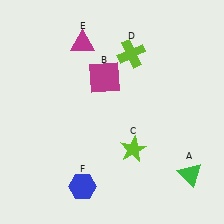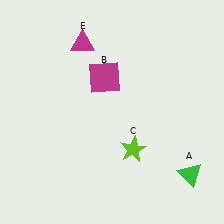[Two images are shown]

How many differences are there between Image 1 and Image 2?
There are 2 differences between the two images.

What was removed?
The blue hexagon (F), the lime cross (D) were removed in Image 2.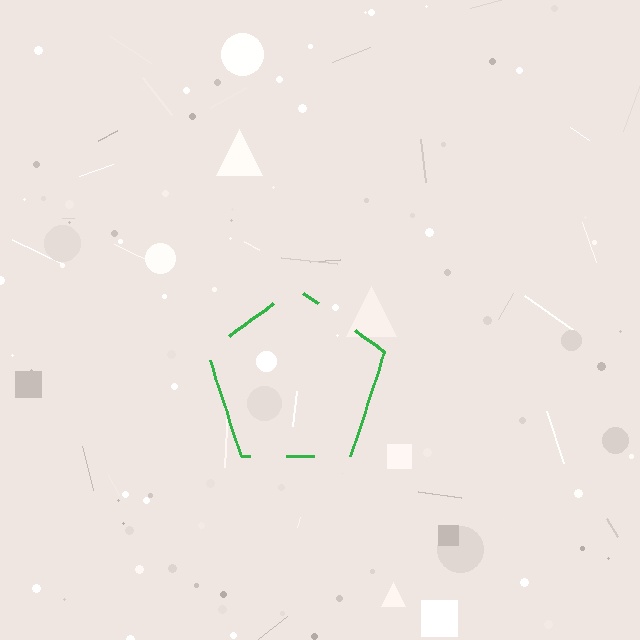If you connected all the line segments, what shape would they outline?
They would outline a pentagon.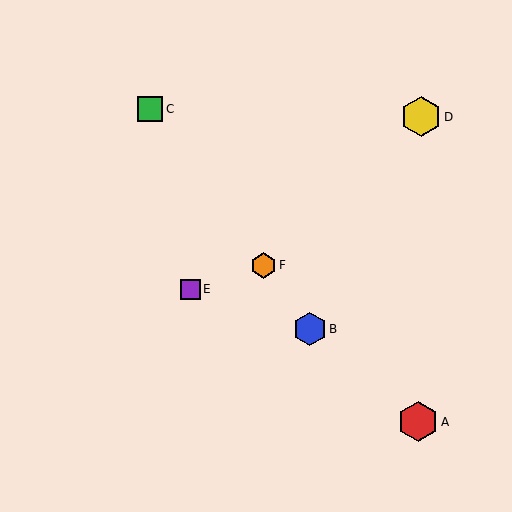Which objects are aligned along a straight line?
Objects B, C, F are aligned along a straight line.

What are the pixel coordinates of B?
Object B is at (310, 329).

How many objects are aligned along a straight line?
3 objects (B, C, F) are aligned along a straight line.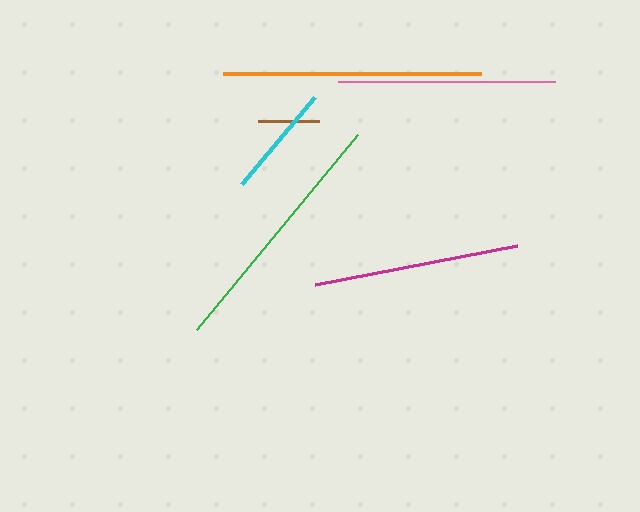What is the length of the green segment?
The green segment is approximately 253 pixels long.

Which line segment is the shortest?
The brown line is the shortest at approximately 61 pixels.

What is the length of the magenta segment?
The magenta segment is approximately 206 pixels long.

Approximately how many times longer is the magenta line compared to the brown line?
The magenta line is approximately 3.4 times the length of the brown line.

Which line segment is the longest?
The orange line is the longest at approximately 259 pixels.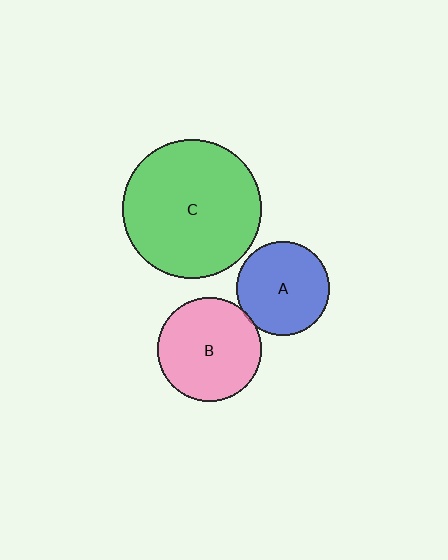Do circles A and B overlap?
Yes.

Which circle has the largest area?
Circle C (green).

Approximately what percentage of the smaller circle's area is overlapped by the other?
Approximately 5%.